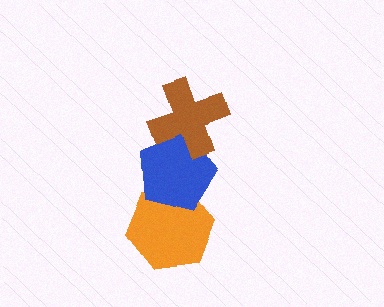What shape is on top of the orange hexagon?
The blue pentagon is on top of the orange hexagon.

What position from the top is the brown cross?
The brown cross is 1st from the top.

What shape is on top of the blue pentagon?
The brown cross is on top of the blue pentagon.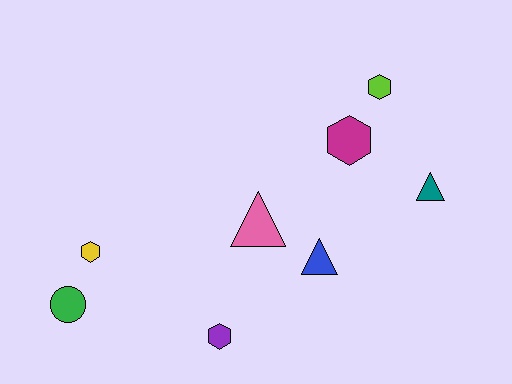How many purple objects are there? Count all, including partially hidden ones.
There is 1 purple object.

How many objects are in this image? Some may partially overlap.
There are 8 objects.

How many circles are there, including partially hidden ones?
There is 1 circle.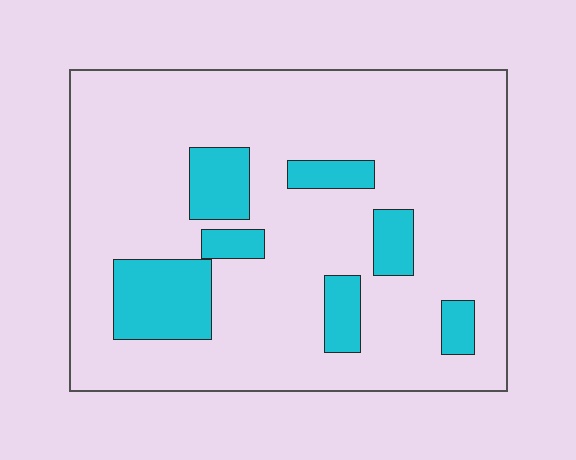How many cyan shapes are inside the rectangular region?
7.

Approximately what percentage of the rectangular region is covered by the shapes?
Approximately 15%.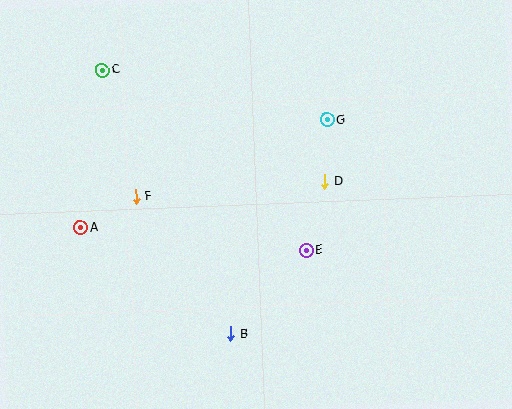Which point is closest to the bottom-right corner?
Point E is closest to the bottom-right corner.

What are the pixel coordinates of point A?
Point A is at (81, 228).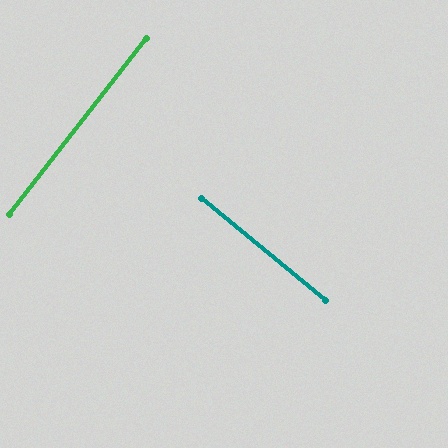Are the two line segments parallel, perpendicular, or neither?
Perpendicular — they meet at approximately 88°.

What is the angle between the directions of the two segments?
Approximately 88 degrees.